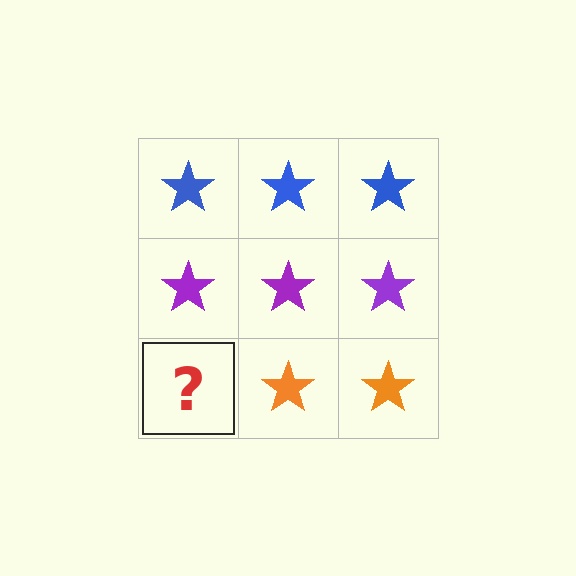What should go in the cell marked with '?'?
The missing cell should contain an orange star.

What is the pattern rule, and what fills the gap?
The rule is that each row has a consistent color. The gap should be filled with an orange star.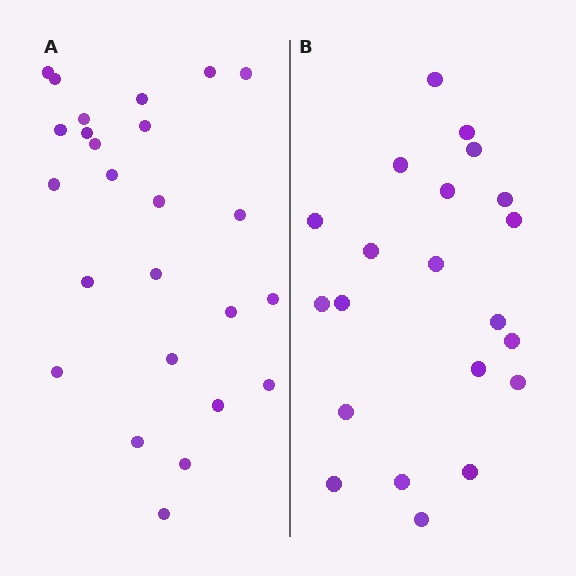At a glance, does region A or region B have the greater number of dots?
Region A (the left region) has more dots.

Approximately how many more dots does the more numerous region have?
Region A has about 4 more dots than region B.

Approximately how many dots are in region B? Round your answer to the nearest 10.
About 20 dots. (The exact count is 21, which rounds to 20.)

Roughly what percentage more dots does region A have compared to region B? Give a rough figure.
About 20% more.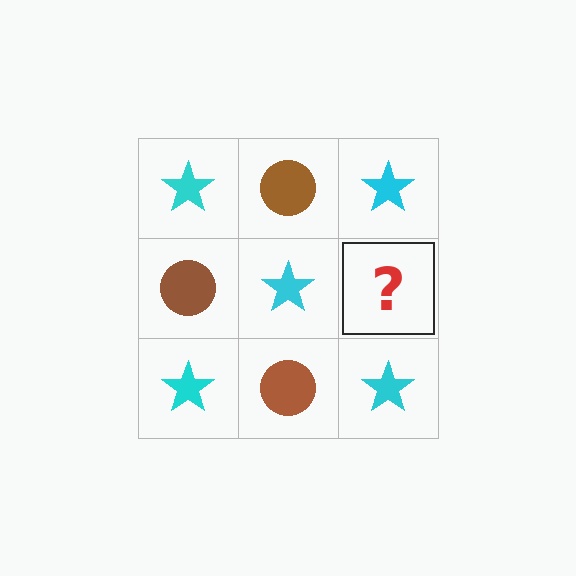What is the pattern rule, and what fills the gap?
The rule is that it alternates cyan star and brown circle in a checkerboard pattern. The gap should be filled with a brown circle.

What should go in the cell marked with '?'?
The missing cell should contain a brown circle.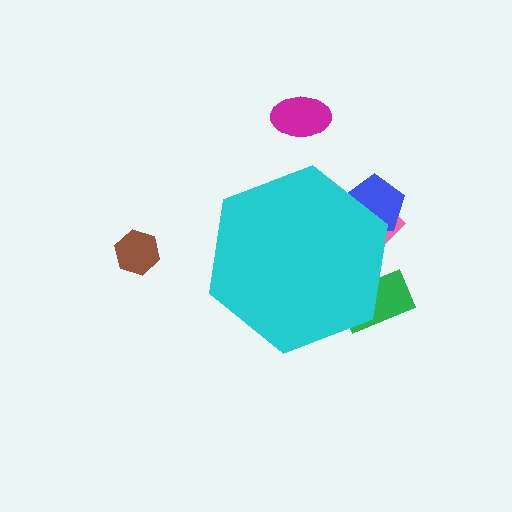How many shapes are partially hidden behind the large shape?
3 shapes are partially hidden.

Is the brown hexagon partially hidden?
No, the brown hexagon is fully visible.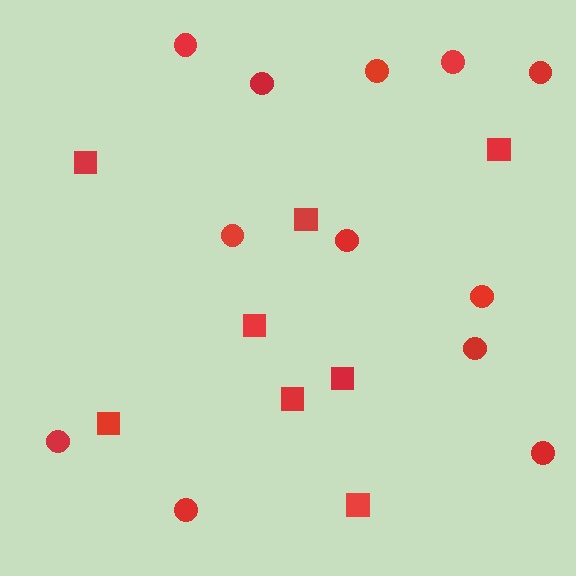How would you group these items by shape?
There are 2 groups: one group of circles (12) and one group of squares (8).